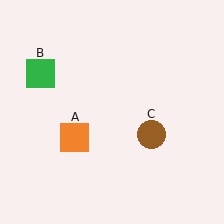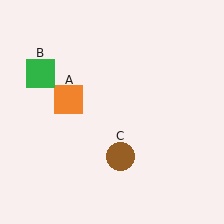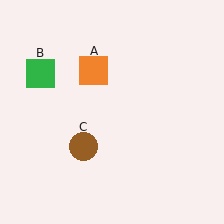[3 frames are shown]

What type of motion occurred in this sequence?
The orange square (object A), brown circle (object C) rotated clockwise around the center of the scene.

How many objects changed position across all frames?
2 objects changed position: orange square (object A), brown circle (object C).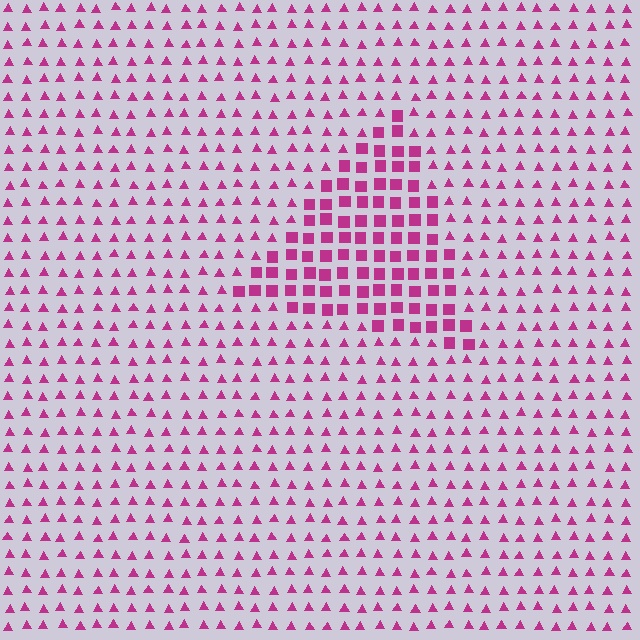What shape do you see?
I see a triangle.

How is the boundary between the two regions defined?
The boundary is defined by a change in element shape: squares inside vs. triangles outside. All elements share the same color and spacing.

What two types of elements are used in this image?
The image uses squares inside the triangle region and triangles outside it.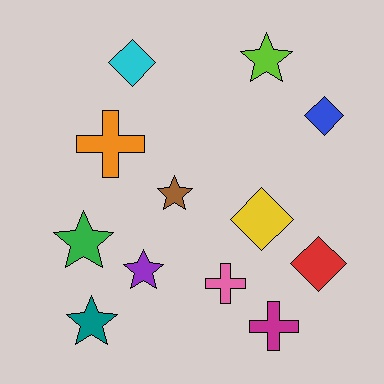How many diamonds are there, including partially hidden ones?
There are 4 diamonds.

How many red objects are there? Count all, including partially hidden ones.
There is 1 red object.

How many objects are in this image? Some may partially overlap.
There are 12 objects.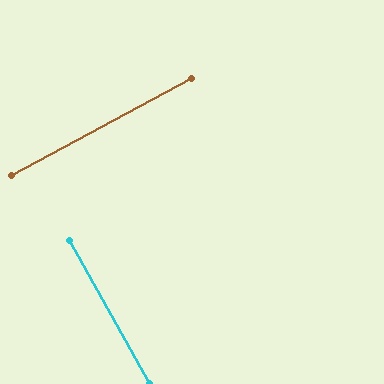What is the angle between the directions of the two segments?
Approximately 89 degrees.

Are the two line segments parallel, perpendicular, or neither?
Perpendicular — they meet at approximately 89°.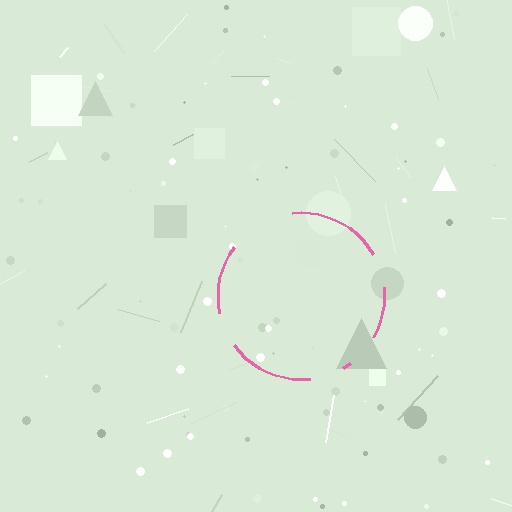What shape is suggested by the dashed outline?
The dashed outline suggests a circle.